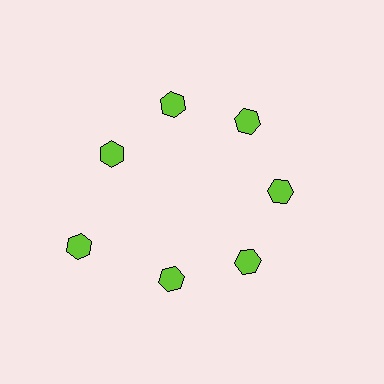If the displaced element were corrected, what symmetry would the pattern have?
It would have 7-fold rotational symmetry — the pattern would map onto itself every 51 degrees.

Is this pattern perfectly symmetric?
No. The 7 lime hexagons are arranged in a ring, but one element near the 8 o'clock position is pushed outward from the center, breaking the 7-fold rotational symmetry.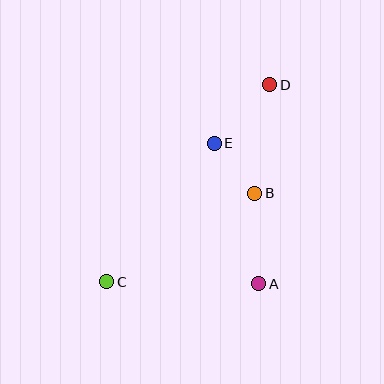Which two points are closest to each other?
Points B and E are closest to each other.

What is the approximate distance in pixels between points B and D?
The distance between B and D is approximately 109 pixels.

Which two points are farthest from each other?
Points C and D are farthest from each other.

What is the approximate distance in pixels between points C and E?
The distance between C and E is approximately 175 pixels.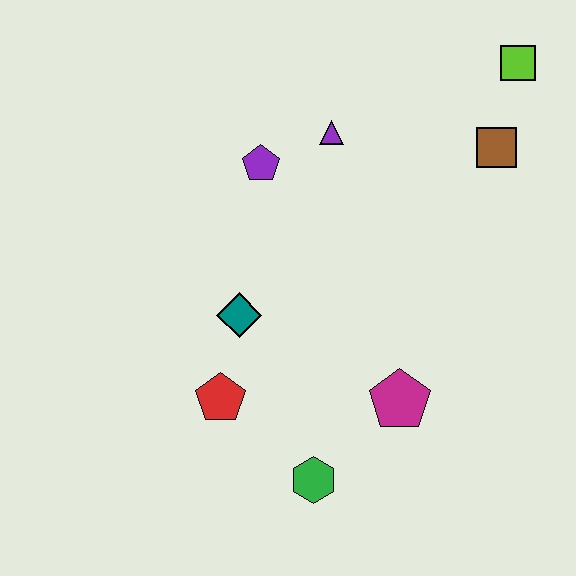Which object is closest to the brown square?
The lime square is closest to the brown square.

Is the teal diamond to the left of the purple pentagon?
Yes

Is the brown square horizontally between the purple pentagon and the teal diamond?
No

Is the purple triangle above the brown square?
Yes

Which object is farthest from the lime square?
The green hexagon is farthest from the lime square.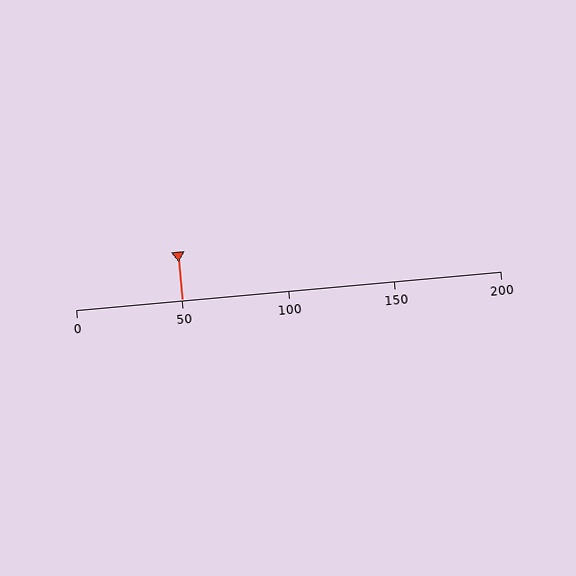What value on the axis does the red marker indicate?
The marker indicates approximately 50.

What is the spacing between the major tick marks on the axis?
The major ticks are spaced 50 apart.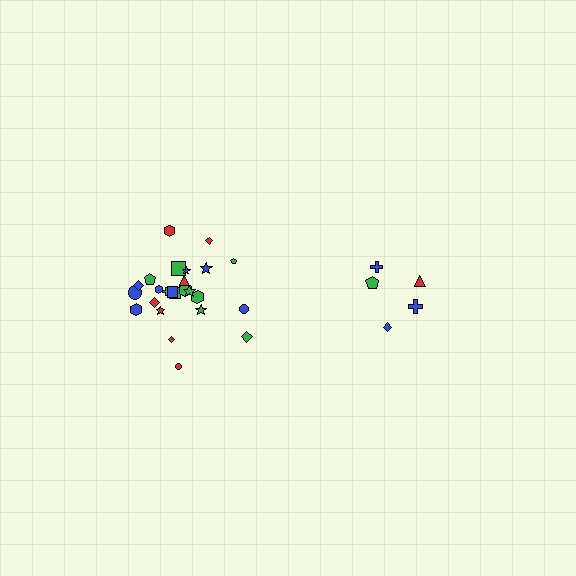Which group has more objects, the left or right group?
The left group.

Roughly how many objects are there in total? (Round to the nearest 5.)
Roughly 30 objects in total.